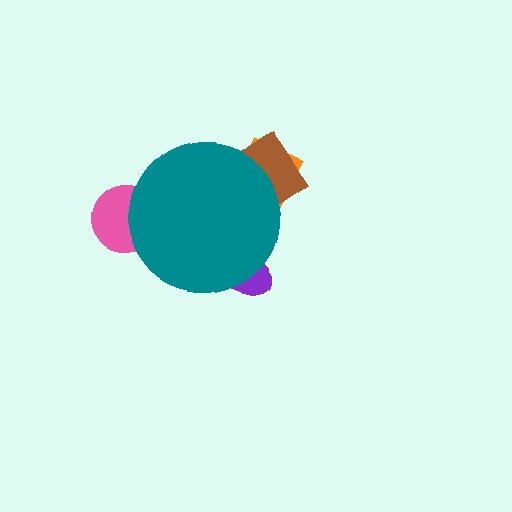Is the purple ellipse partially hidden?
Yes, the purple ellipse is partially hidden behind the teal circle.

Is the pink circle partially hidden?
Yes, the pink circle is partially hidden behind the teal circle.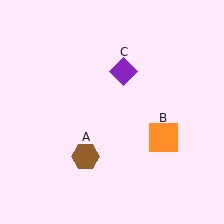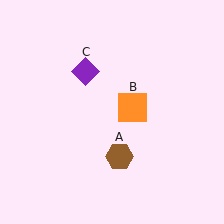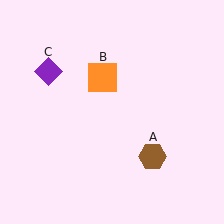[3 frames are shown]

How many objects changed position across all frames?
3 objects changed position: brown hexagon (object A), orange square (object B), purple diamond (object C).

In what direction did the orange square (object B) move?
The orange square (object B) moved up and to the left.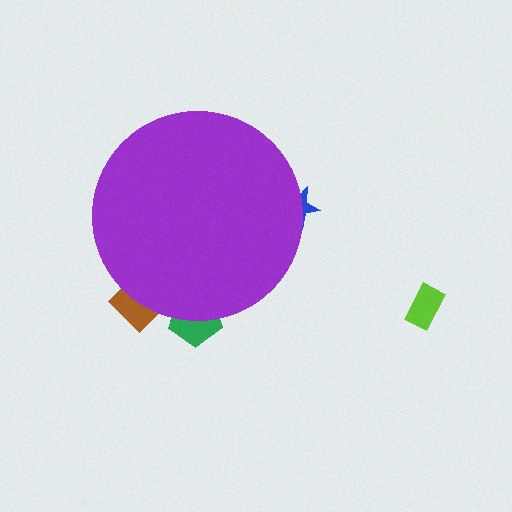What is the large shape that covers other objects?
A purple circle.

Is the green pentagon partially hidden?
Yes, the green pentagon is partially hidden behind the purple circle.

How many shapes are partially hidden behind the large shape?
3 shapes are partially hidden.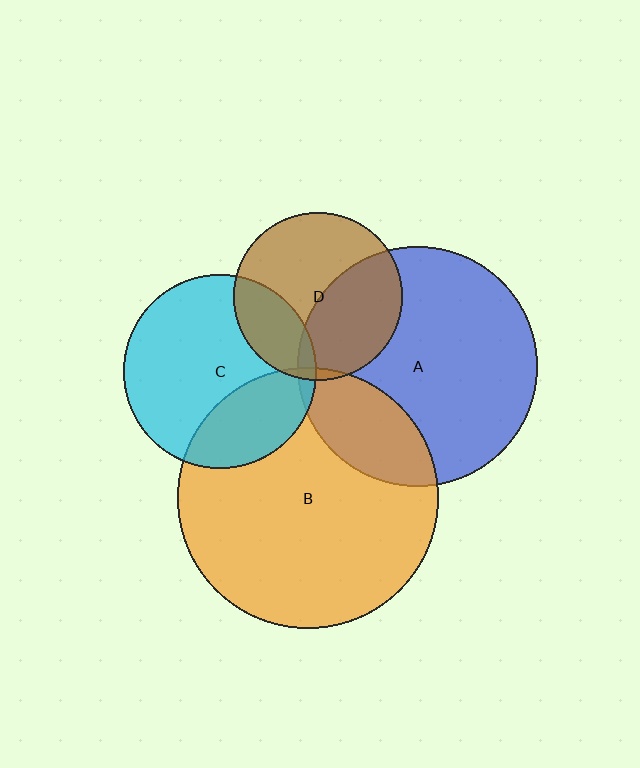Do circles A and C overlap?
Yes.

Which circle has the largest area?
Circle B (orange).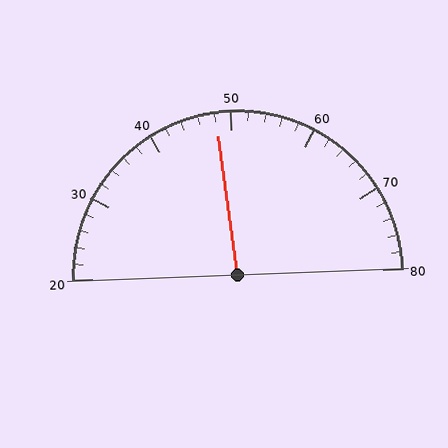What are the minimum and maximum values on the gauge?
The gauge ranges from 20 to 80.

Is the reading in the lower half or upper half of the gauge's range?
The reading is in the lower half of the range (20 to 80).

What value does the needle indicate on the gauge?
The needle indicates approximately 48.